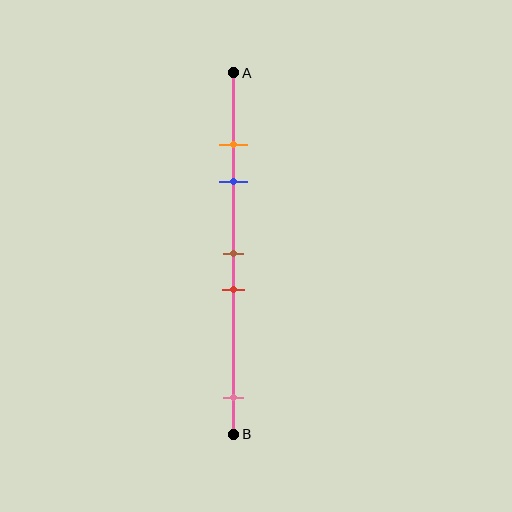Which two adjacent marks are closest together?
The orange and blue marks are the closest adjacent pair.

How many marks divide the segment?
There are 5 marks dividing the segment.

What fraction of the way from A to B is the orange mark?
The orange mark is approximately 20% (0.2) of the way from A to B.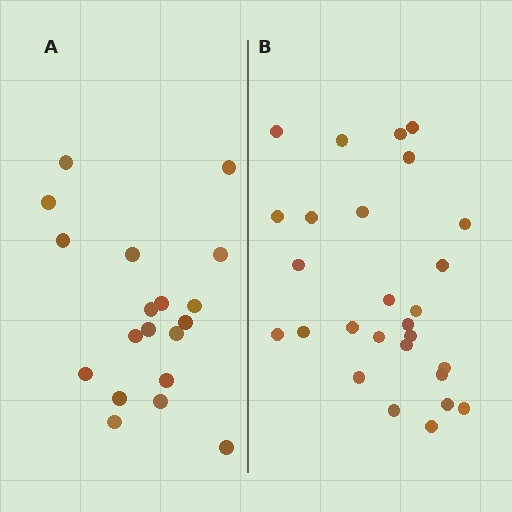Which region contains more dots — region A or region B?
Region B (the right region) has more dots.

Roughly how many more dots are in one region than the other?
Region B has roughly 8 or so more dots than region A.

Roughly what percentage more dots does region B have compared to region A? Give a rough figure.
About 40% more.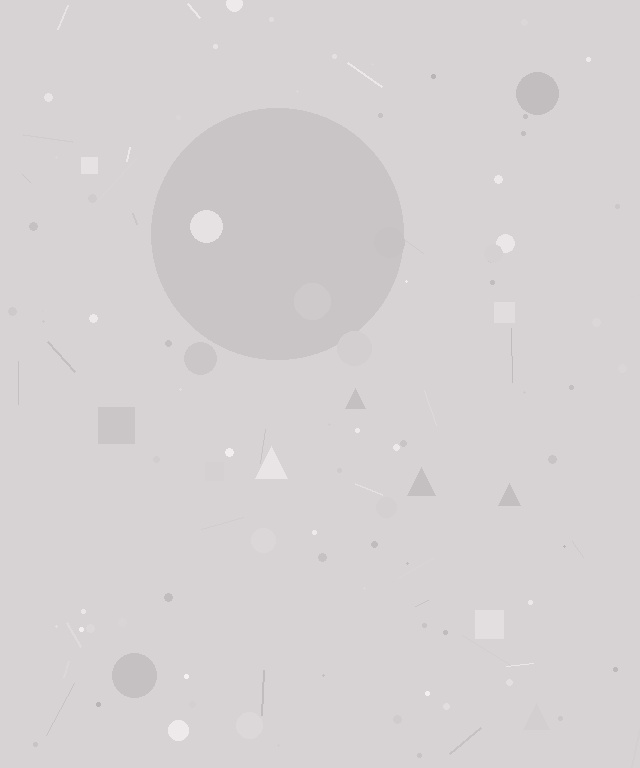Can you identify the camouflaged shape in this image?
The camouflaged shape is a circle.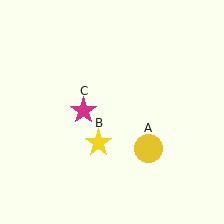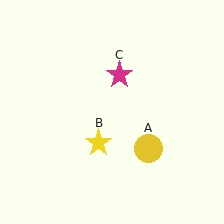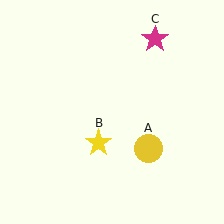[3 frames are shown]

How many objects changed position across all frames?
1 object changed position: magenta star (object C).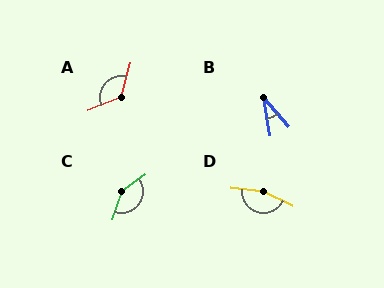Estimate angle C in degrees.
Approximately 144 degrees.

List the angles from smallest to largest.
B (31°), A (126°), C (144°), D (161°).